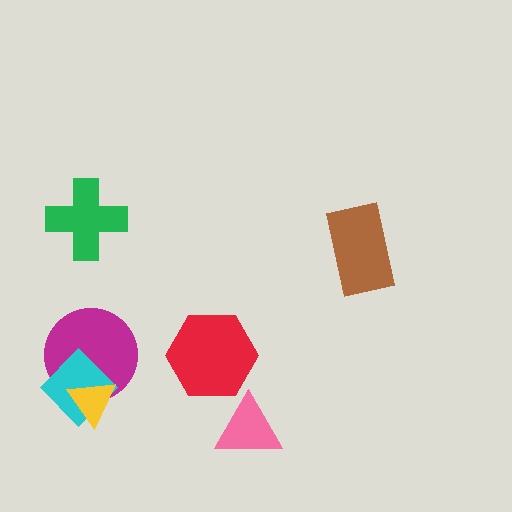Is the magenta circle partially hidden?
Yes, it is partially covered by another shape.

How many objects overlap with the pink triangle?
0 objects overlap with the pink triangle.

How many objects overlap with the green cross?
0 objects overlap with the green cross.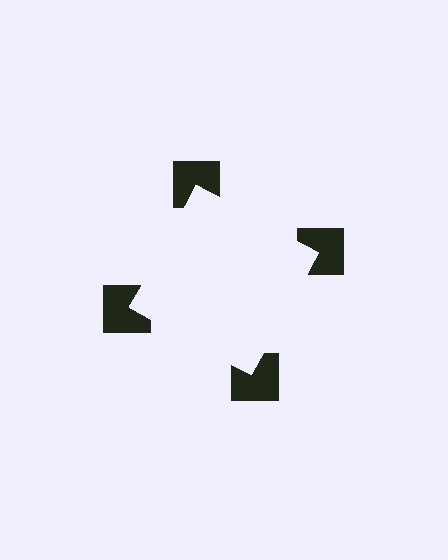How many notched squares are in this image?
There are 4 — one at each vertex of the illusory square.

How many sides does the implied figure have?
4 sides.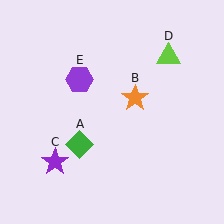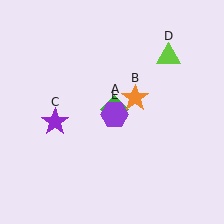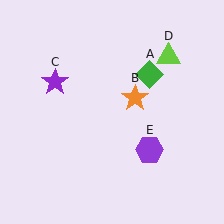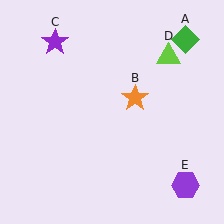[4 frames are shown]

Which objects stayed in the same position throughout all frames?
Orange star (object B) and lime triangle (object D) remained stationary.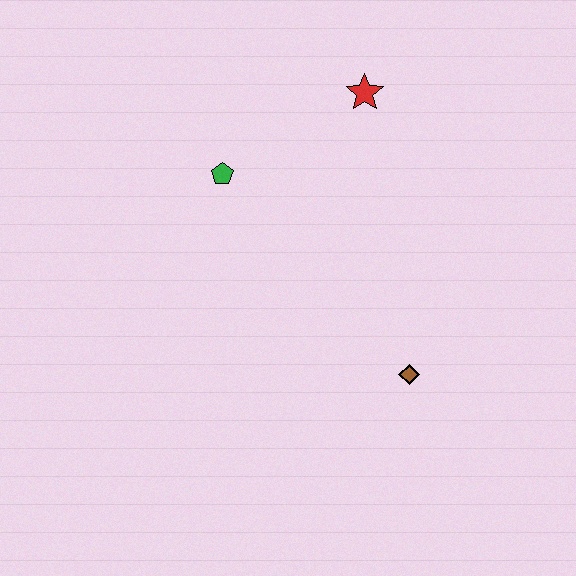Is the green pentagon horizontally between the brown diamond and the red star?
No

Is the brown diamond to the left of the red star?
No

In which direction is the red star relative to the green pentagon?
The red star is to the right of the green pentagon.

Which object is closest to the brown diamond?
The green pentagon is closest to the brown diamond.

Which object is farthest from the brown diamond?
The red star is farthest from the brown diamond.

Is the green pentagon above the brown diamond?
Yes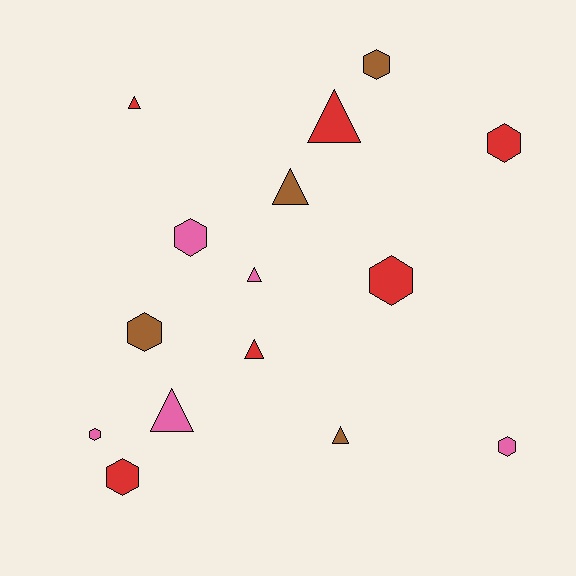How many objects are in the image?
There are 15 objects.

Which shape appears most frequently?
Hexagon, with 8 objects.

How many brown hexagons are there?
There are 2 brown hexagons.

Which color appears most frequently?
Red, with 6 objects.